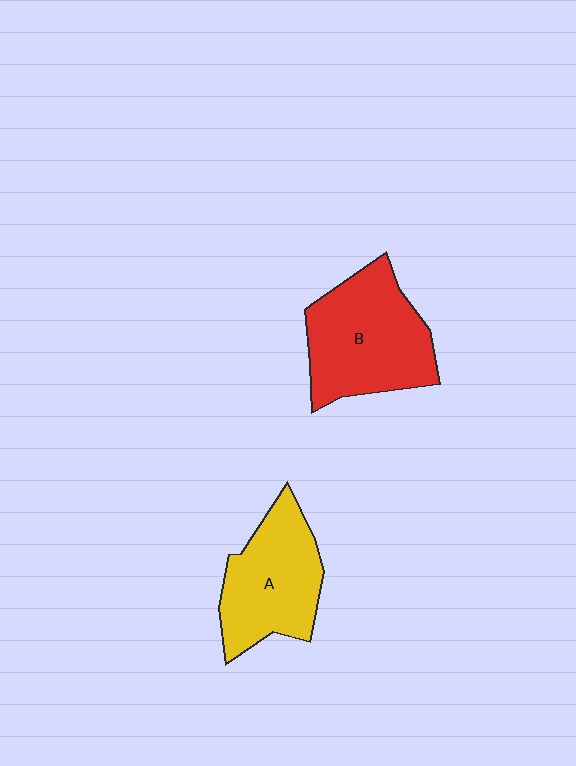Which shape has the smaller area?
Shape A (yellow).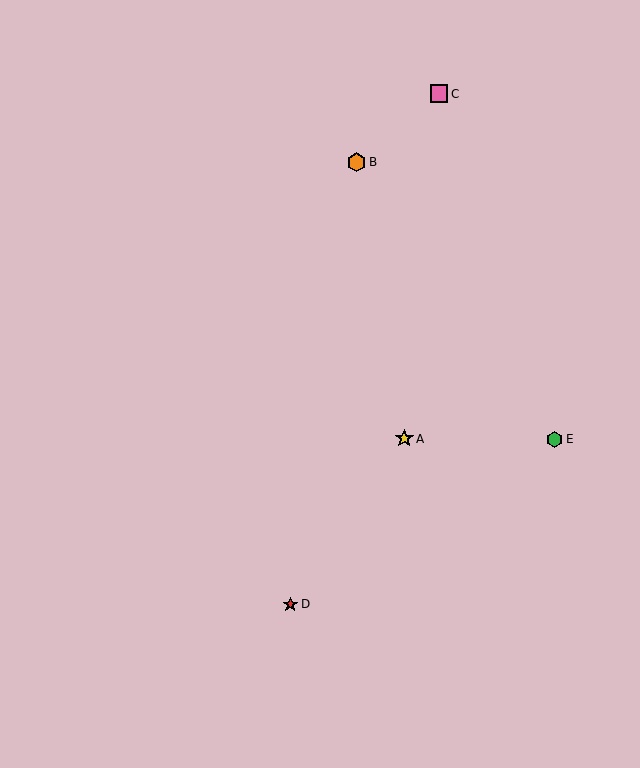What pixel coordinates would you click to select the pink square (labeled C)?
Click at (439, 94) to select the pink square C.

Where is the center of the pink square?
The center of the pink square is at (439, 94).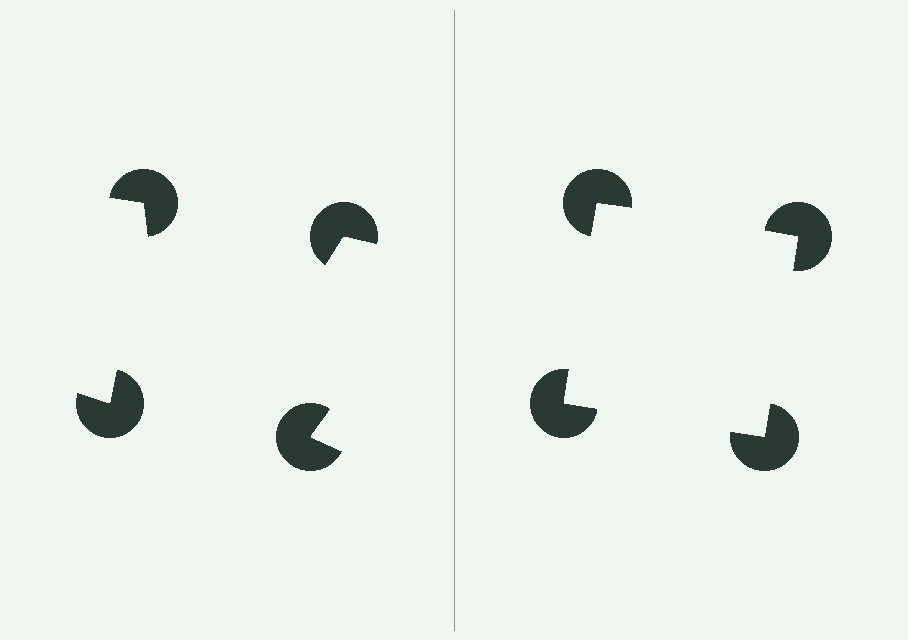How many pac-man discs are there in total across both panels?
8 — 4 on each side.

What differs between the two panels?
The pac-man discs are positioned identically on both sides; only the wedge orientations differ. On the right they align to a square; on the left they are misaligned.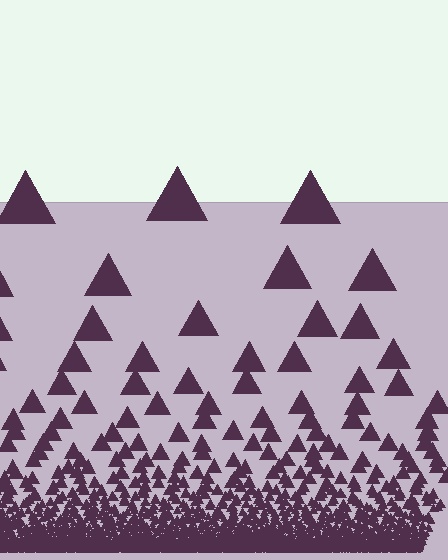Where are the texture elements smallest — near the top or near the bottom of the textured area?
Near the bottom.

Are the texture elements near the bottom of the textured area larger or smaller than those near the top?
Smaller. The gradient is inverted — elements near the bottom are smaller and denser.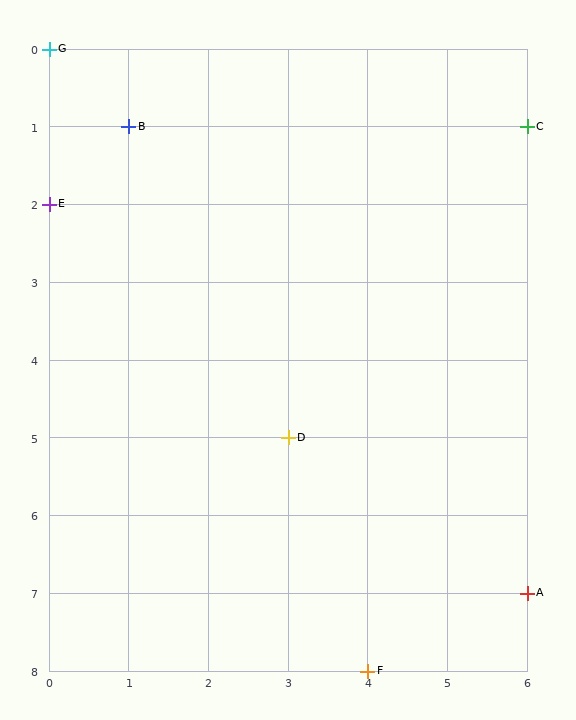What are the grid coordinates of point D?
Point D is at grid coordinates (3, 5).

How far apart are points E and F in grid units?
Points E and F are 4 columns and 6 rows apart (about 7.2 grid units diagonally).